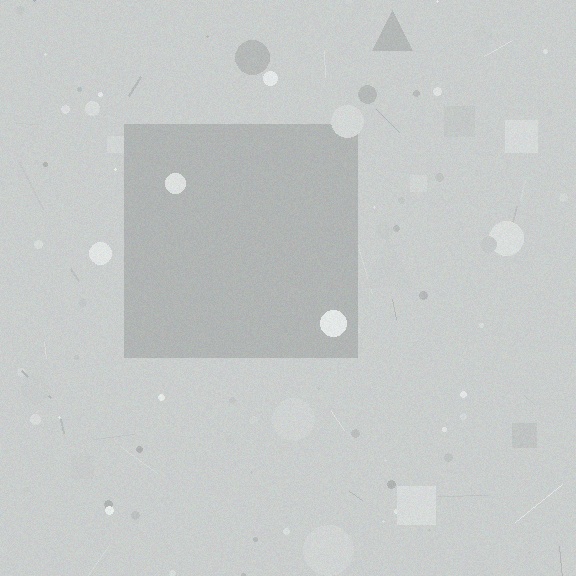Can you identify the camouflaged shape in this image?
The camouflaged shape is a square.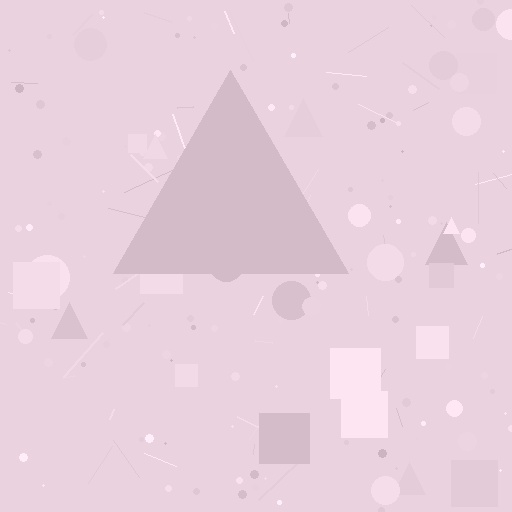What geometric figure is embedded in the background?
A triangle is embedded in the background.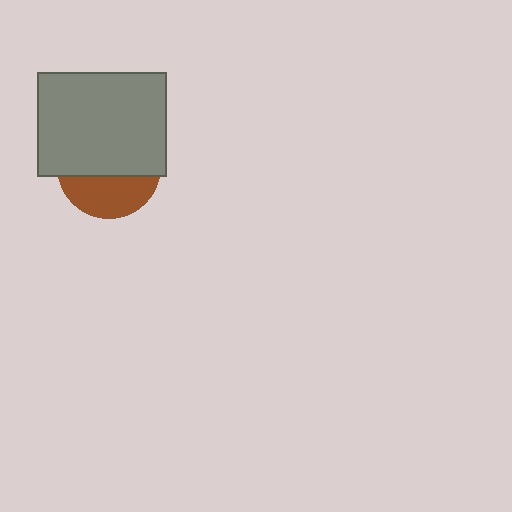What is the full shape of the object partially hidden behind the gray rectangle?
The partially hidden object is a brown circle.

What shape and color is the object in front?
The object in front is a gray rectangle.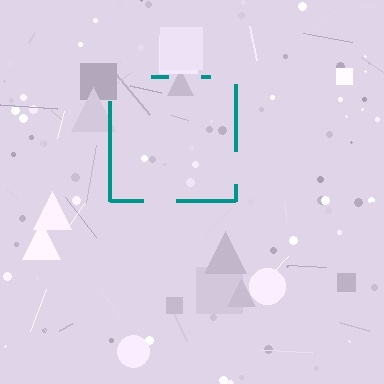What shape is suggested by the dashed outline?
The dashed outline suggests a square.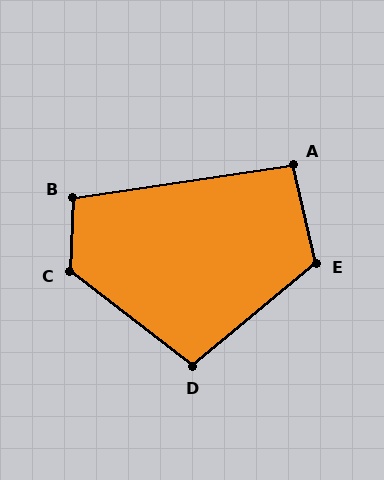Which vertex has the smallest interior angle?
A, at approximately 94 degrees.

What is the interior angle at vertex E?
Approximately 117 degrees (obtuse).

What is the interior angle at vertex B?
Approximately 101 degrees (obtuse).